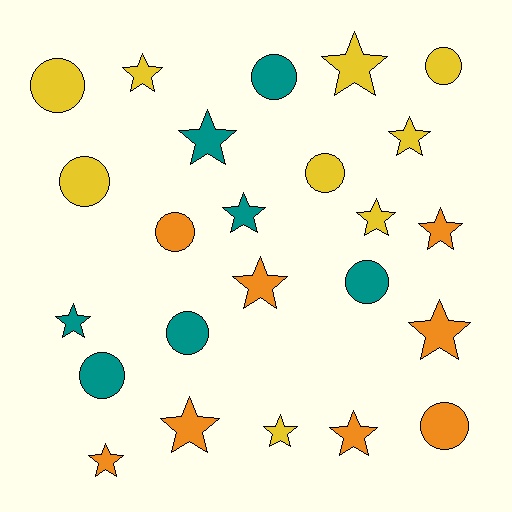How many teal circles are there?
There are 4 teal circles.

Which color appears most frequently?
Yellow, with 9 objects.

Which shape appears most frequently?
Star, with 14 objects.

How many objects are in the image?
There are 24 objects.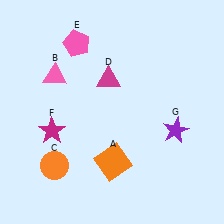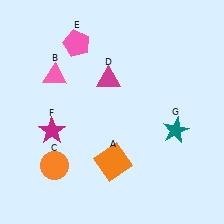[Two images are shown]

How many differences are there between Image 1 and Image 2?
There is 1 difference between the two images.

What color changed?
The star (G) changed from purple in Image 1 to teal in Image 2.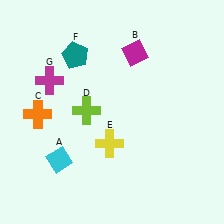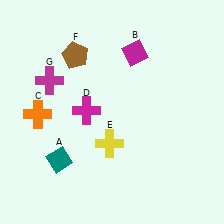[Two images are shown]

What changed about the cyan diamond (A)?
In Image 1, A is cyan. In Image 2, it changed to teal.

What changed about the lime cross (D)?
In Image 1, D is lime. In Image 2, it changed to magenta.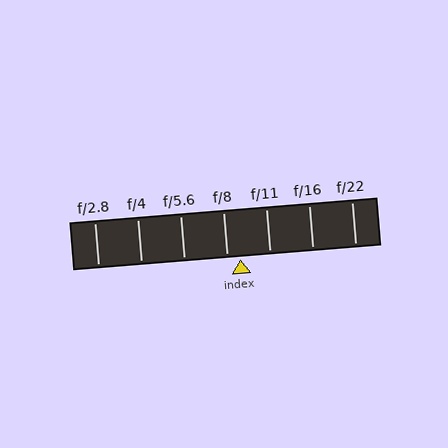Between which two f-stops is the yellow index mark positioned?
The index mark is between f/8 and f/11.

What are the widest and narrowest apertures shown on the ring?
The widest aperture shown is f/2.8 and the narrowest is f/22.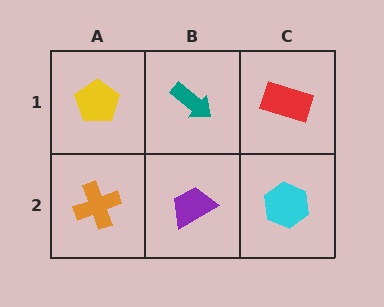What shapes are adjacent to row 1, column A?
An orange cross (row 2, column A), a teal arrow (row 1, column B).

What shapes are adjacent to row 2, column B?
A teal arrow (row 1, column B), an orange cross (row 2, column A), a cyan hexagon (row 2, column C).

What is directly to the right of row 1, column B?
A red rectangle.